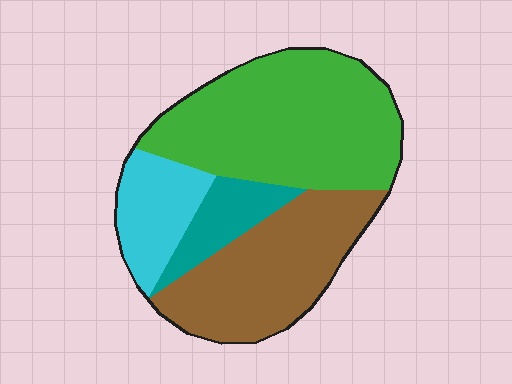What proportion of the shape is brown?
Brown covers roughly 30% of the shape.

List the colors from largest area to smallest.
From largest to smallest: green, brown, cyan, teal.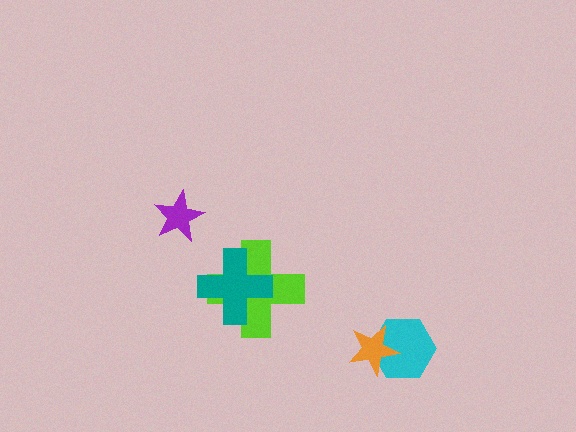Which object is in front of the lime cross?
The teal cross is in front of the lime cross.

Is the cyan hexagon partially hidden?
Yes, it is partially covered by another shape.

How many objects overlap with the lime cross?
1 object overlaps with the lime cross.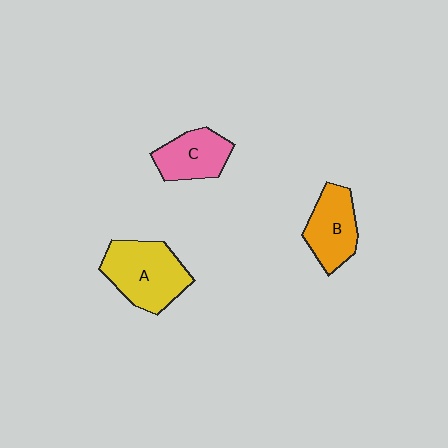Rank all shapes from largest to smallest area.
From largest to smallest: A (yellow), B (orange), C (pink).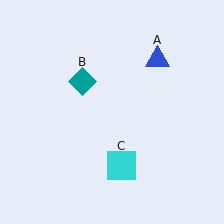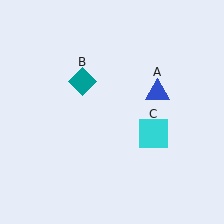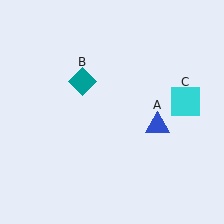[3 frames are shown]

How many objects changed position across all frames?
2 objects changed position: blue triangle (object A), cyan square (object C).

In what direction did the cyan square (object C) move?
The cyan square (object C) moved up and to the right.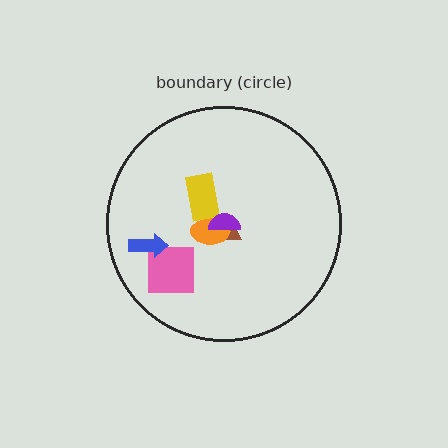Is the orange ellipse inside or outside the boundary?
Inside.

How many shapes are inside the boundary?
6 inside, 0 outside.